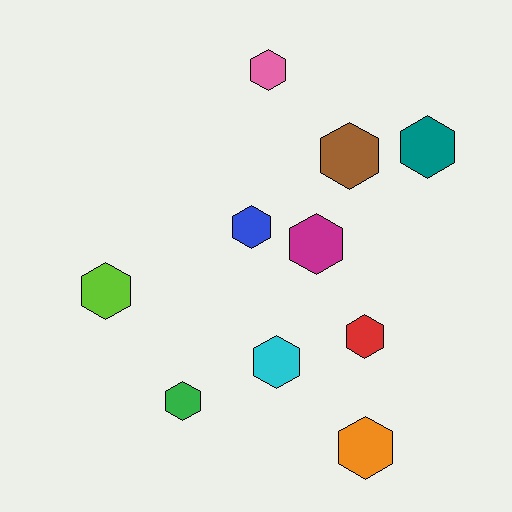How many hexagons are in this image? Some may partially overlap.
There are 10 hexagons.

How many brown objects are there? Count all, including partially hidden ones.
There is 1 brown object.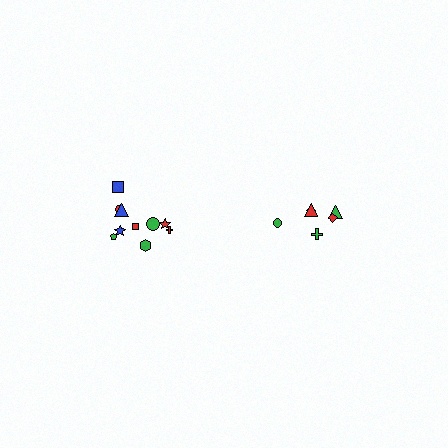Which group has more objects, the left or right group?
The left group.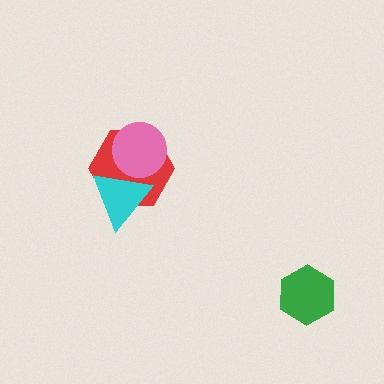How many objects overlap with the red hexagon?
2 objects overlap with the red hexagon.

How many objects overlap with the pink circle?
2 objects overlap with the pink circle.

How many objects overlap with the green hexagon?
0 objects overlap with the green hexagon.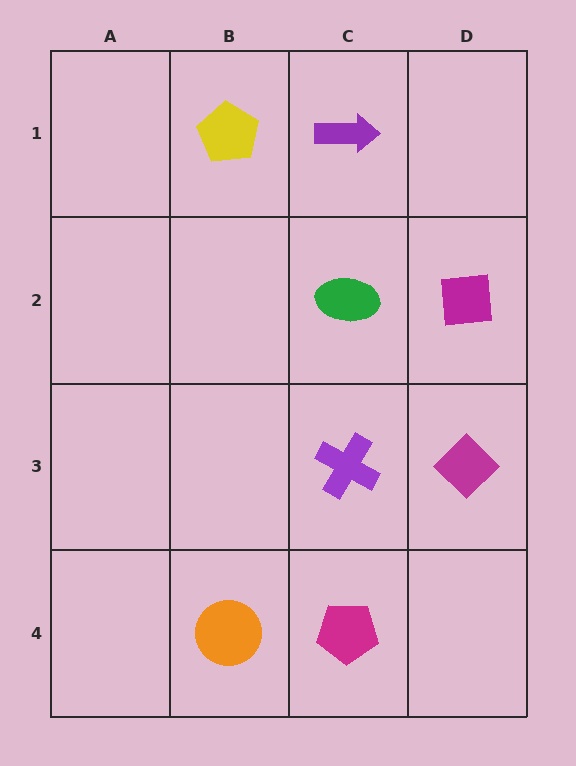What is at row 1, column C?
A purple arrow.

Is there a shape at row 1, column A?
No, that cell is empty.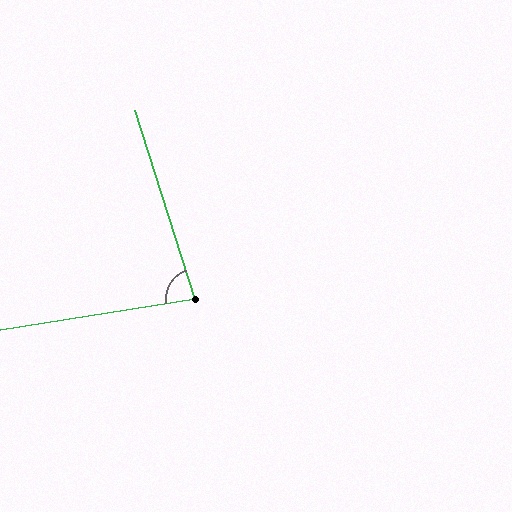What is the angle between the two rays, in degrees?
Approximately 81 degrees.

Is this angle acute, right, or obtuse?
It is acute.